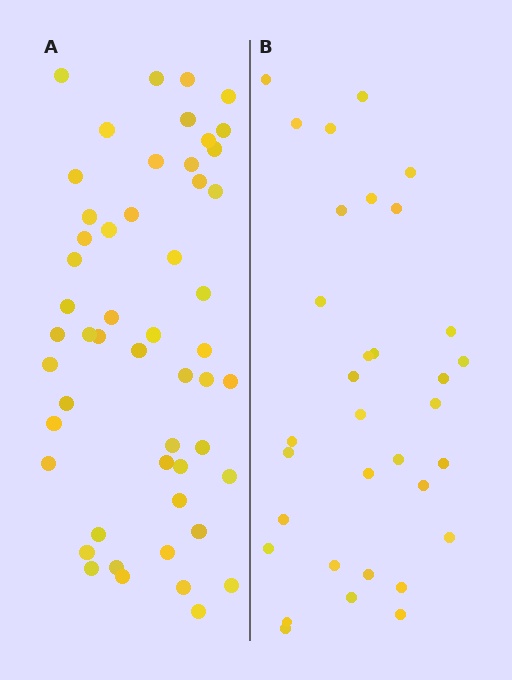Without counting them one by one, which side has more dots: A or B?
Region A (the left region) has more dots.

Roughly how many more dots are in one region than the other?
Region A has approximately 20 more dots than region B.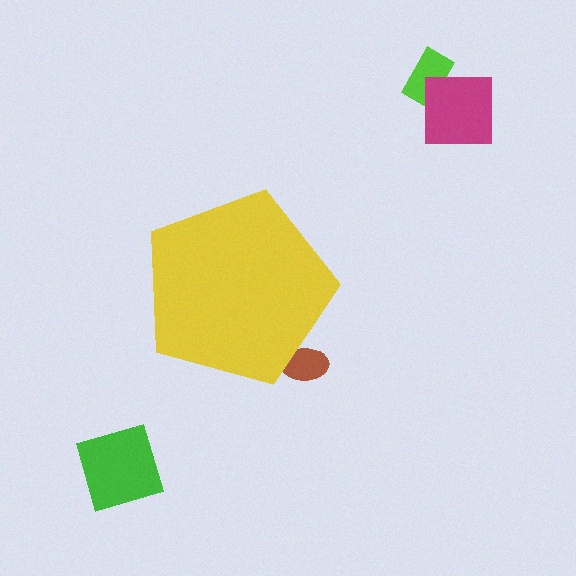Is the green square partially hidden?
No, the green square is fully visible.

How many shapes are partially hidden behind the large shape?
1 shape is partially hidden.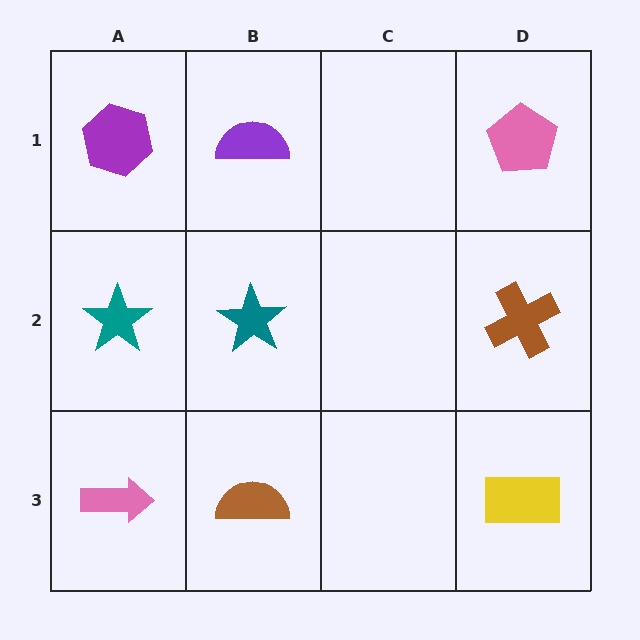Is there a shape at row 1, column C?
No, that cell is empty.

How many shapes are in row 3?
3 shapes.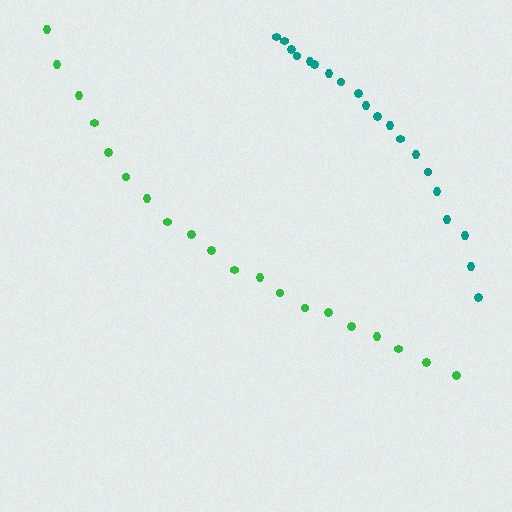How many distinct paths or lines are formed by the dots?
There are 2 distinct paths.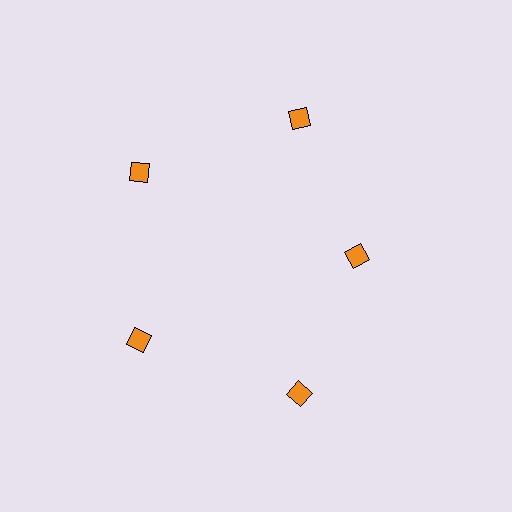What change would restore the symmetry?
The symmetry would be restored by moving it outward, back onto the ring so that all 5 diamonds sit at equal angles and equal distance from the center.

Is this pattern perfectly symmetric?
No. The 5 orange diamonds are arranged in a ring, but one element near the 3 o'clock position is pulled inward toward the center, breaking the 5-fold rotational symmetry.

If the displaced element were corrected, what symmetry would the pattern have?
It would have 5-fold rotational symmetry — the pattern would map onto itself every 72 degrees.